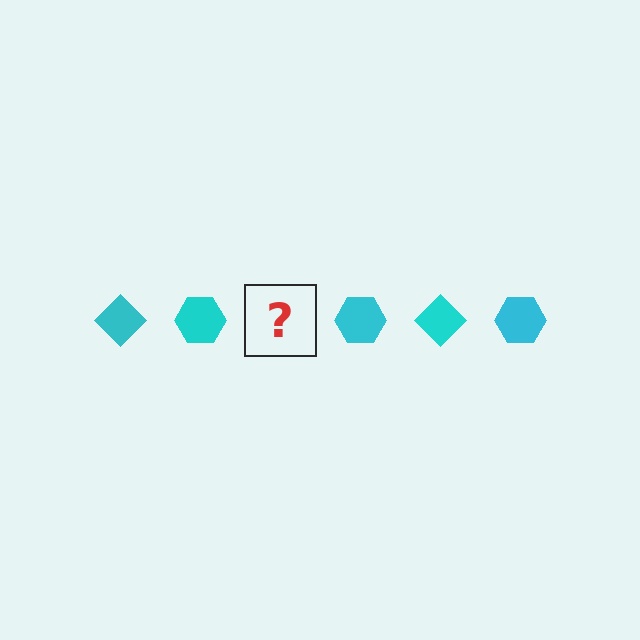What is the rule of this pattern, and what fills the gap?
The rule is that the pattern cycles through diamond, hexagon shapes in cyan. The gap should be filled with a cyan diamond.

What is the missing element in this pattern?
The missing element is a cyan diamond.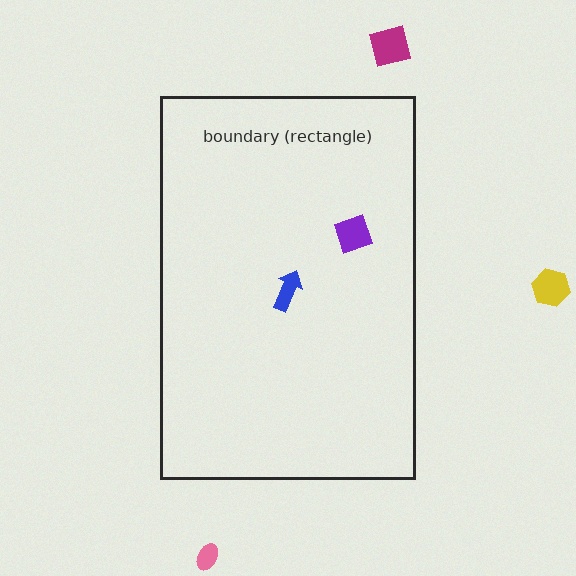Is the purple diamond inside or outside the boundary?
Inside.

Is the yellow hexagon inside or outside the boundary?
Outside.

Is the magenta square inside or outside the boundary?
Outside.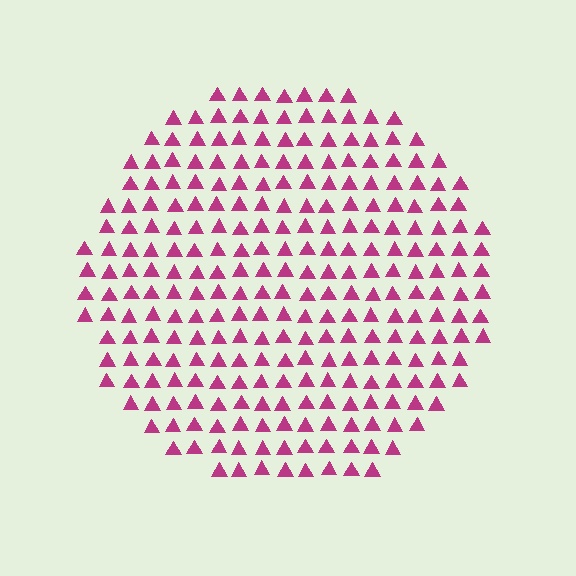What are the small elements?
The small elements are triangles.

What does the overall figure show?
The overall figure shows a circle.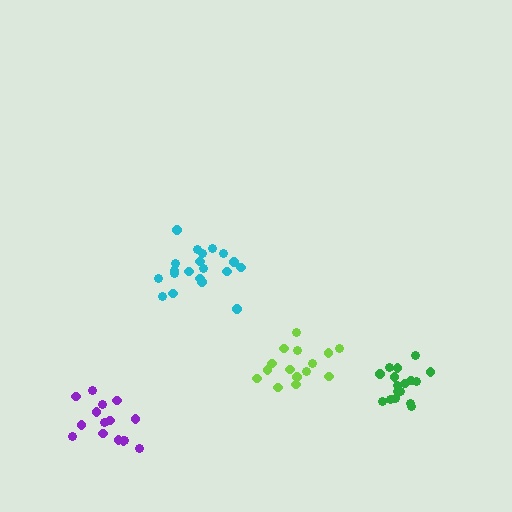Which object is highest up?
The cyan cluster is topmost.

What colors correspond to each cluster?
The clusters are colored: green, cyan, lime, purple.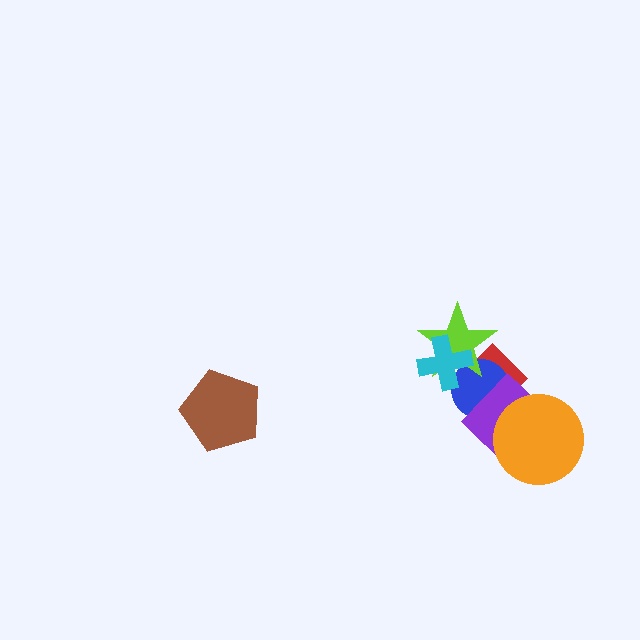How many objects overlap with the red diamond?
4 objects overlap with the red diamond.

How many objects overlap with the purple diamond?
3 objects overlap with the purple diamond.